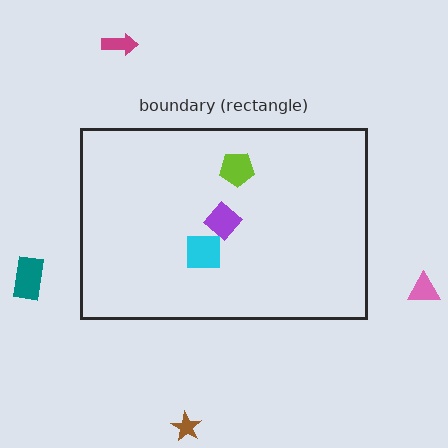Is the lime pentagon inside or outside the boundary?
Inside.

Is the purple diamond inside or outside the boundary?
Inside.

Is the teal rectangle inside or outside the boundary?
Outside.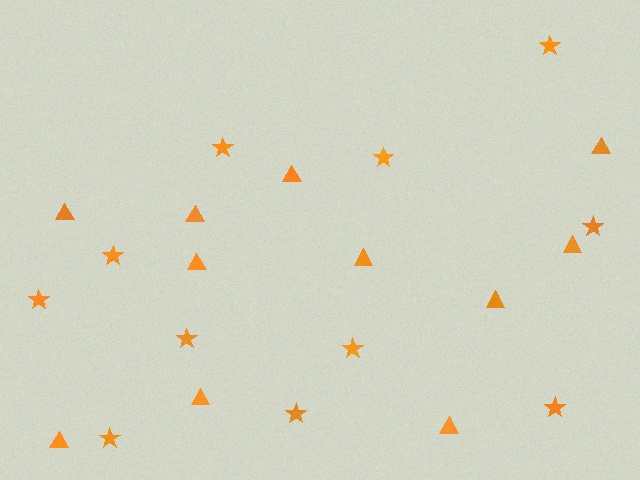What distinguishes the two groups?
There are 2 groups: one group of stars (11) and one group of triangles (11).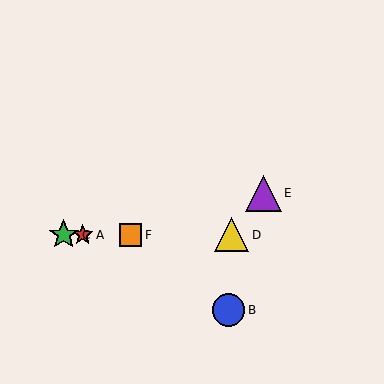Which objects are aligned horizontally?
Objects A, C, D, F are aligned horizontally.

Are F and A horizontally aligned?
Yes, both are at y≈235.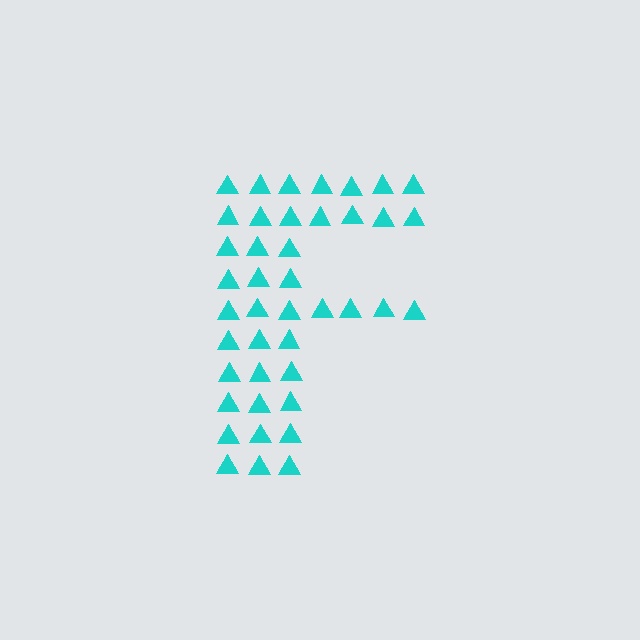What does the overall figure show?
The overall figure shows the letter F.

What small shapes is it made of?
It is made of small triangles.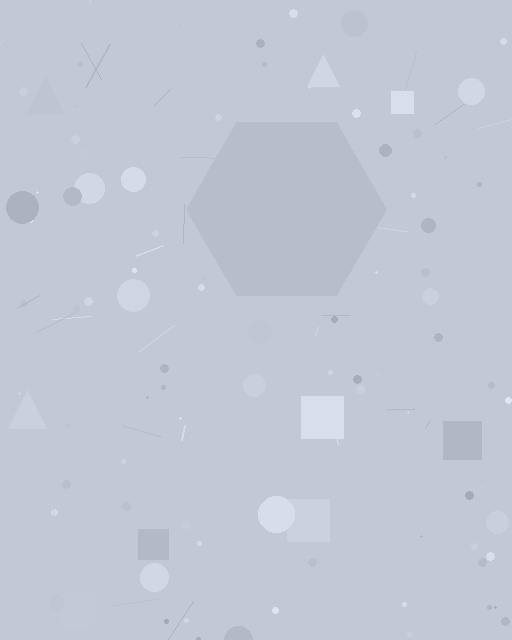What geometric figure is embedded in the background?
A hexagon is embedded in the background.